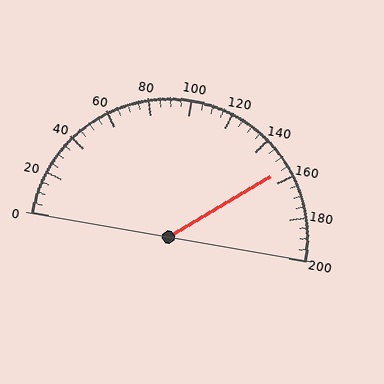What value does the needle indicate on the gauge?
The needle indicates approximately 155.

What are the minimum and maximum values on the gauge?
The gauge ranges from 0 to 200.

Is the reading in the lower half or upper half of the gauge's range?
The reading is in the upper half of the range (0 to 200).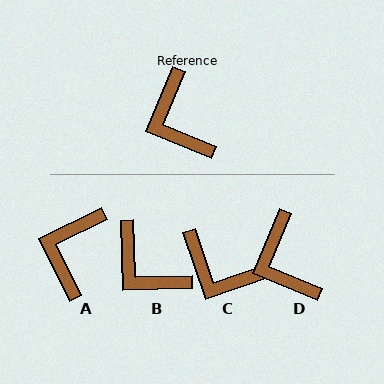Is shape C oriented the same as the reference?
No, it is off by about 41 degrees.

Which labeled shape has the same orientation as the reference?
D.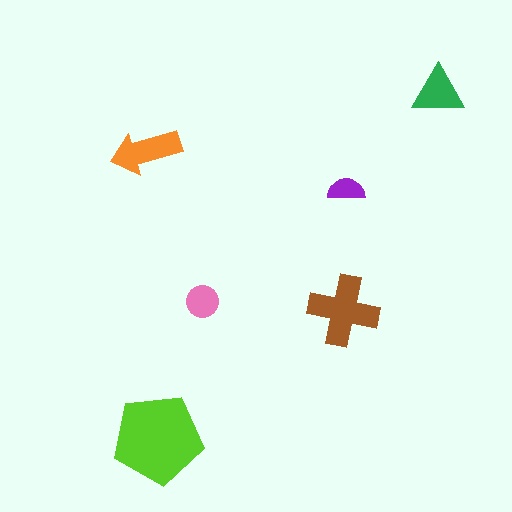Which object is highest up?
The green triangle is topmost.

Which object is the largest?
The lime pentagon.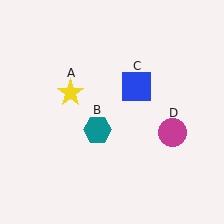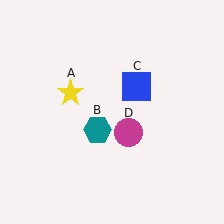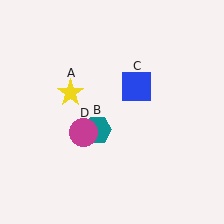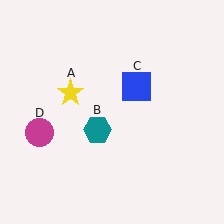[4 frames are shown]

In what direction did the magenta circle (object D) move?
The magenta circle (object D) moved left.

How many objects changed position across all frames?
1 object changed position: magenta circle (object D).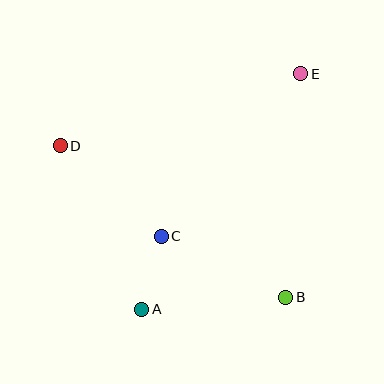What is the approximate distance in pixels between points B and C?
The distance between B and C is approximately 139 pixels.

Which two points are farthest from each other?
Points A and E are farthest from each other.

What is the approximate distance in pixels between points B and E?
The distance between B and E is approximately 224 pixels.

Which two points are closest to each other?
Points A and C are closest to each other.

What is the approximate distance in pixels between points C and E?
The distance between C and E is approximately 214 pixels.